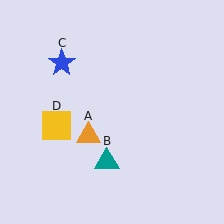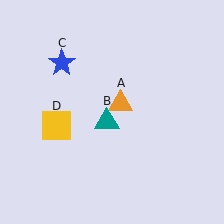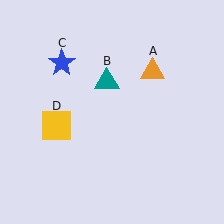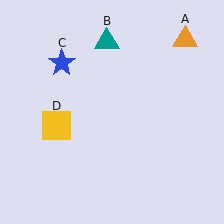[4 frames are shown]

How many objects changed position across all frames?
2 objects changed position: orange triangle (object A), teal triangle (object B).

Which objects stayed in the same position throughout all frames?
Blue star (object C) and yellow square (object D) remained stationary.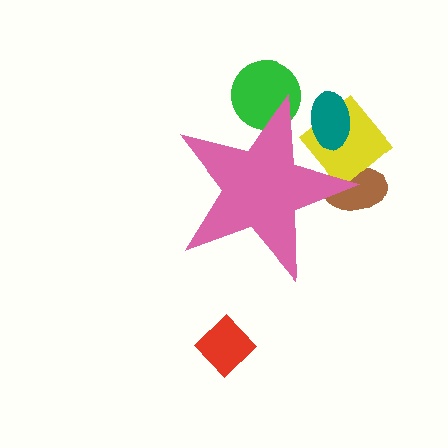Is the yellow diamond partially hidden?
Yes, the yellow diamond is partially hidden behind the pink star.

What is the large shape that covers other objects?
A pink star.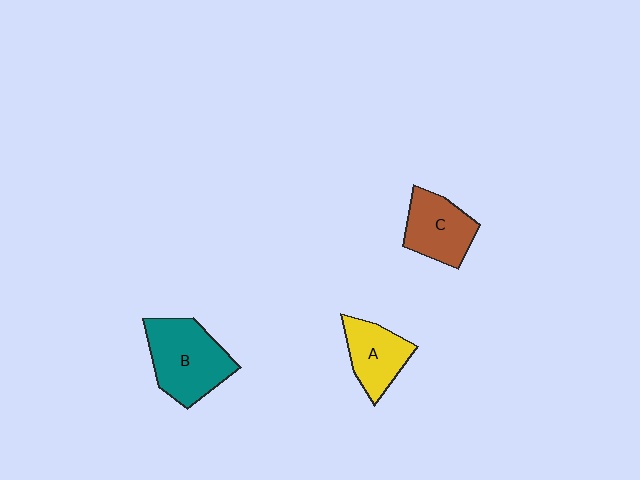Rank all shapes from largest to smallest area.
From largest to smallest: B (teal), C (brown), A (yellow).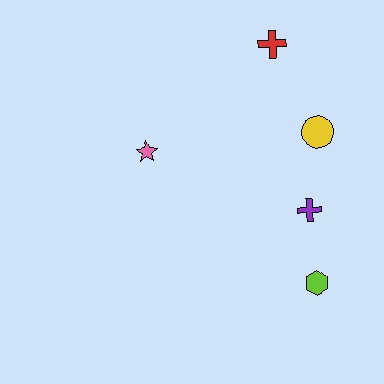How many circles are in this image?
There is 1 circle.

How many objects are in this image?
There are 5 objects.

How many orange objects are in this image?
There are no orange objects.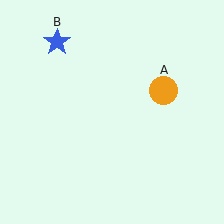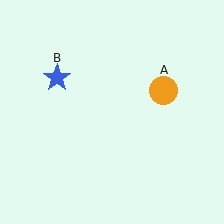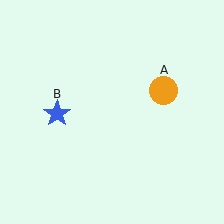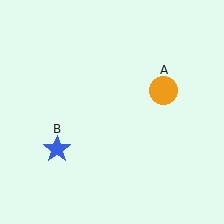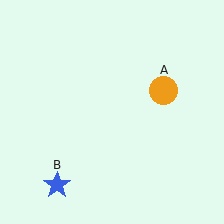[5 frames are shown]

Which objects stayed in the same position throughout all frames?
Orange circle (object A) remained stationary.